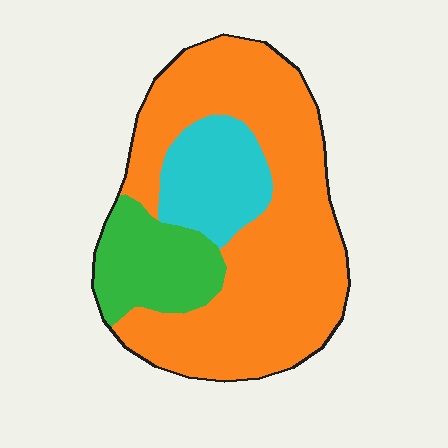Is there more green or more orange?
Orange.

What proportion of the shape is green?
Green covers 17% of the shape.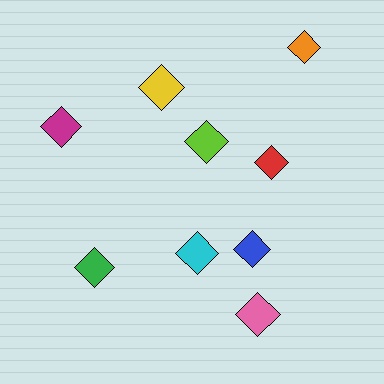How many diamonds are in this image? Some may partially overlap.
There are 9 diamonds.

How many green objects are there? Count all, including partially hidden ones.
There is 1 green object.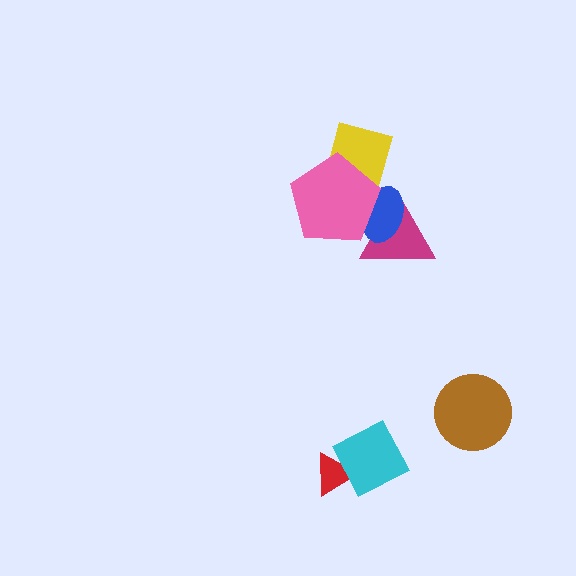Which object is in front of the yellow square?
The pink pentagon is in front of the yellow square.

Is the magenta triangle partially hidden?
Yes, it is partially covered by another shape.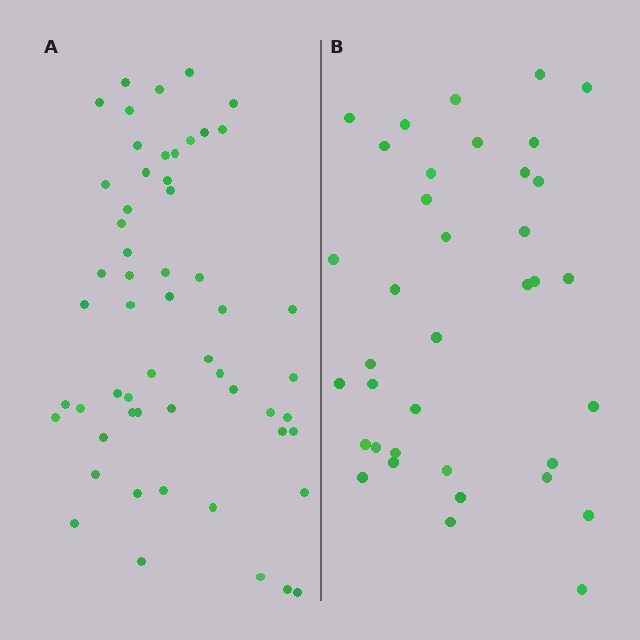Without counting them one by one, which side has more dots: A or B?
Region A (the left region) has more dots.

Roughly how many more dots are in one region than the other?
Region A has approximately 20 more dots than region B.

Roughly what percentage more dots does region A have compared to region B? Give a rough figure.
About 50% more.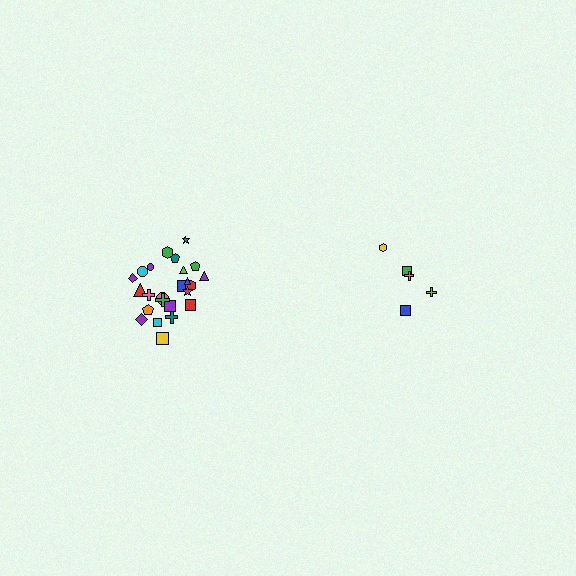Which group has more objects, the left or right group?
The left group.